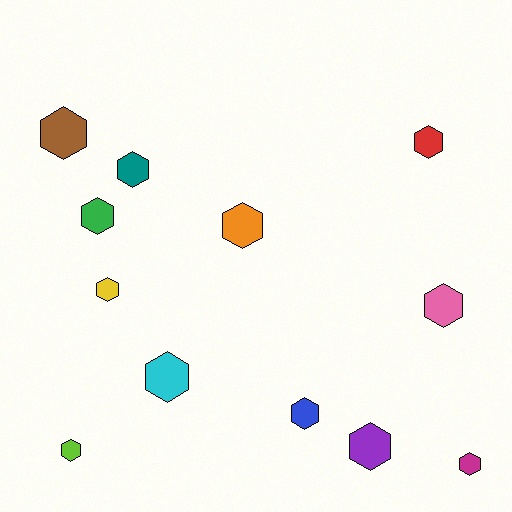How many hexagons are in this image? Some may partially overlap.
There are 12 hexagons.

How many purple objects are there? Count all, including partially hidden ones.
There is 1 purple object.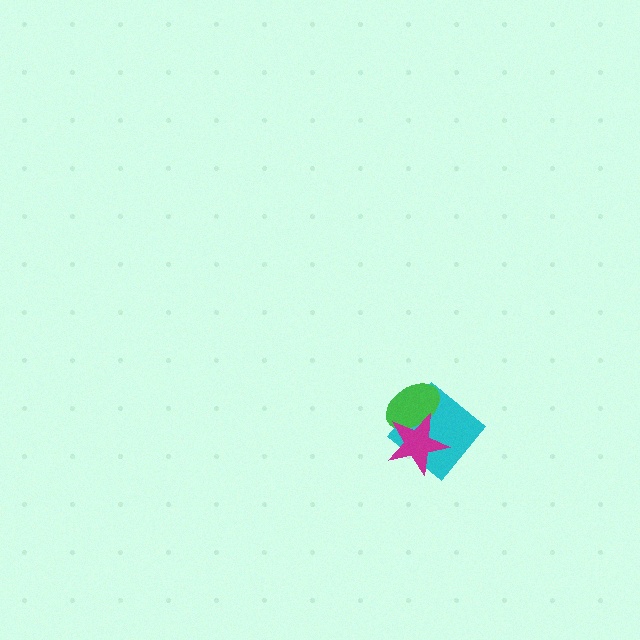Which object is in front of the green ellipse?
The magenta star is in front of the green ellipse.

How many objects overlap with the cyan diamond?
2 objects overlap with the cyan diamond.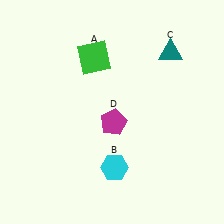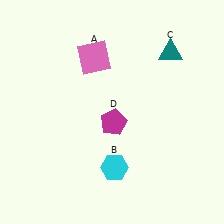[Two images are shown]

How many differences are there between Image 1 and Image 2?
There is 1 difference between the two images.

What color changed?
The square (A) changed from green in Image 1 to pink in Image 2.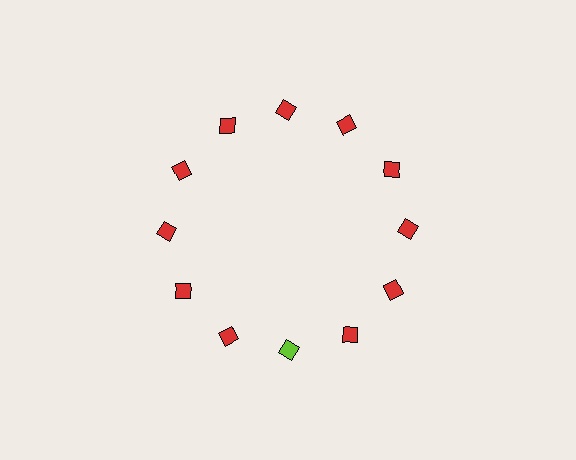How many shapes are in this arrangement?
There are 12 shapes arranged in a ring pattern.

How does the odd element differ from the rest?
It has a different color: lime instead of red.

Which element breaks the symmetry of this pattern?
The lime diamond at roughly the 6 o'clock position breaks the symmetry. All other shapes are red diamonds.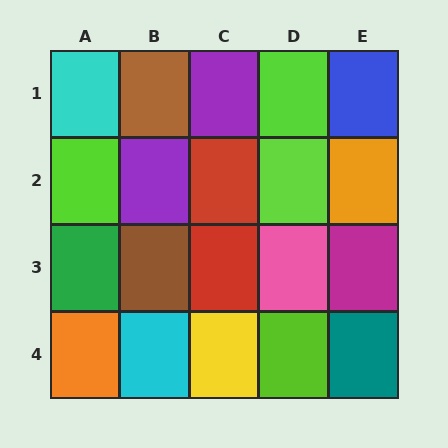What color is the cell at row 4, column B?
Cyan.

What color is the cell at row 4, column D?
Lime.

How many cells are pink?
1 cell is pink.